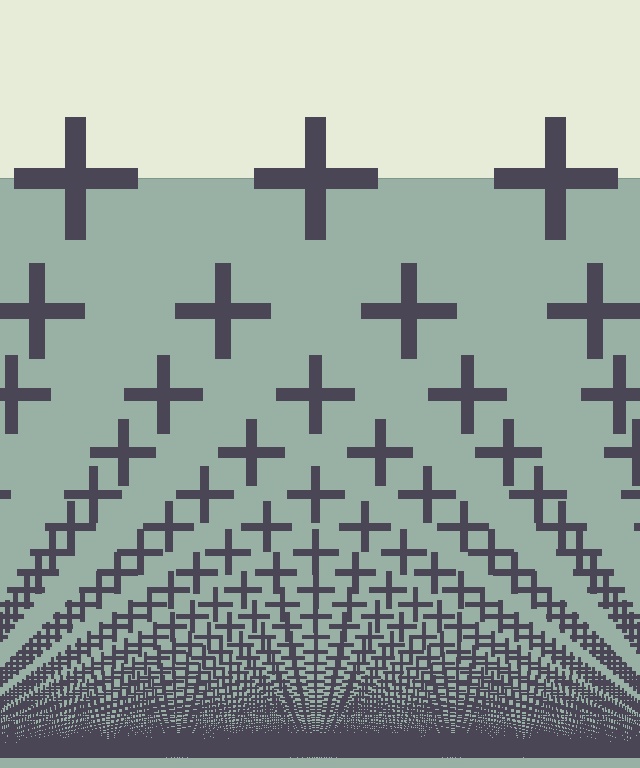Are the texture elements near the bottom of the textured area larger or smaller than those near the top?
Smaller. The gradient is inverted — elements near the bottom are smaller and denser.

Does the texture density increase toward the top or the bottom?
Density increases toward the bottom.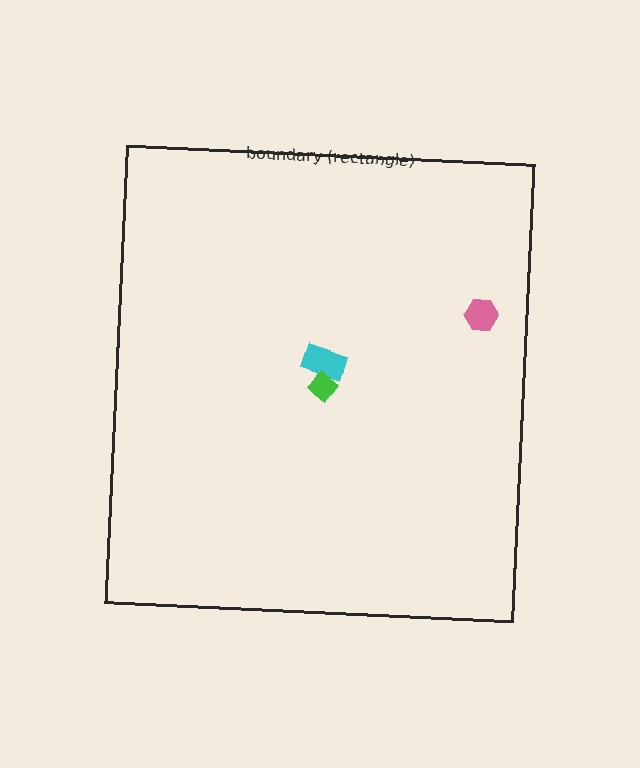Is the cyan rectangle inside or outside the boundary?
Inside.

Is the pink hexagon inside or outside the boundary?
Inside.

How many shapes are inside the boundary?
3 inside, 0 outside.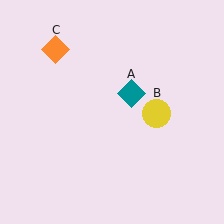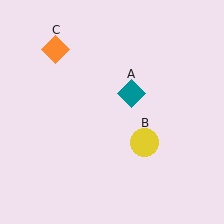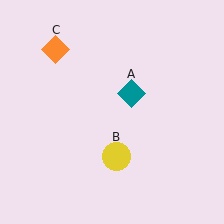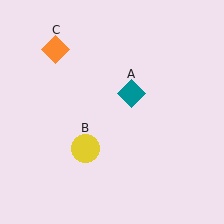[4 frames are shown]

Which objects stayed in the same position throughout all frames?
Teal diamond (object A) and orange diamond (object C) remained stationary.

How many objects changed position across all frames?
1 object changed position: yellow circle (object B).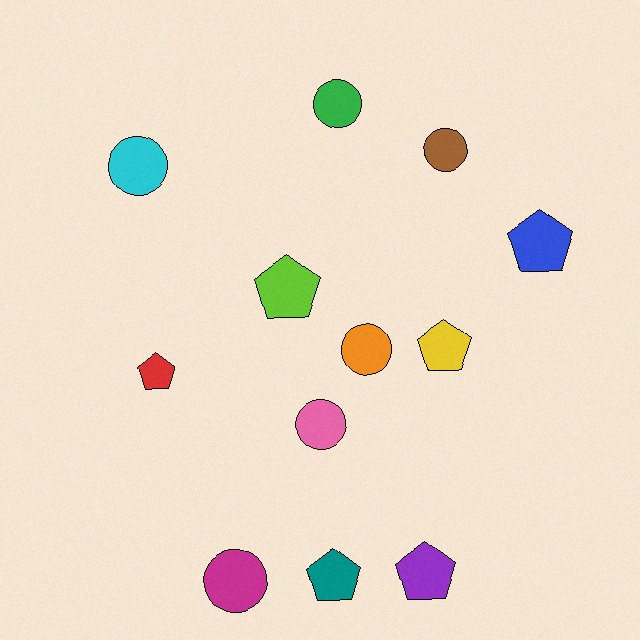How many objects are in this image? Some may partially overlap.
There are 12 objects.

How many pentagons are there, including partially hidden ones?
There are 6 pentagons.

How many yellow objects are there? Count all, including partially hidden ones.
There is 1 yellow object.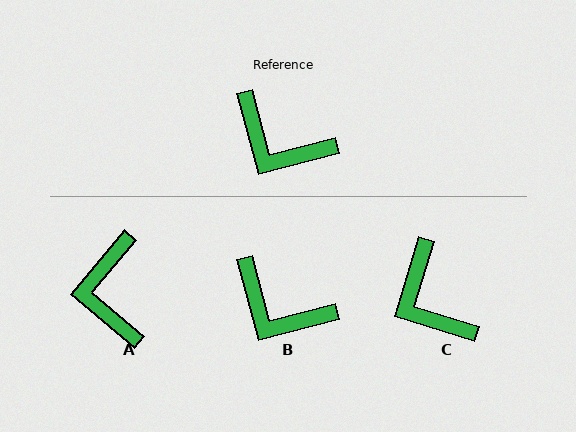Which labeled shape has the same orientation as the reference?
B.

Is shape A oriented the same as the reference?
No, it is off by about 55 degrees.